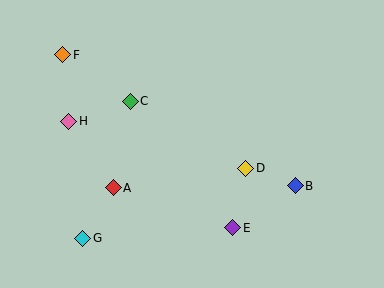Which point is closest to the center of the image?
Point D at (246, 168) is closest to the center.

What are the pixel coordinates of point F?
Point F is at (63, 55).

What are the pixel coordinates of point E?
Point E is at (233, 228).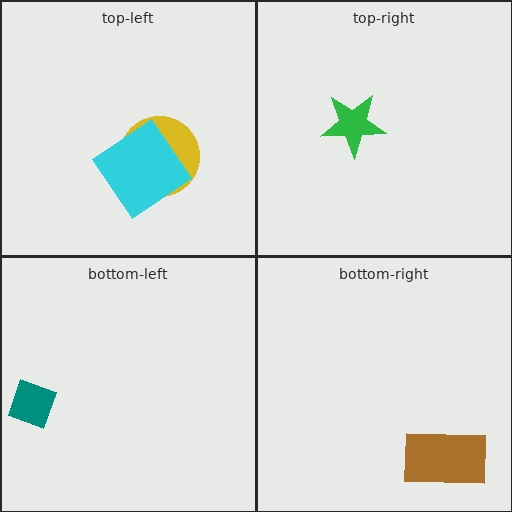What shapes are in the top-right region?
The green star.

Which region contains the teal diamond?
The bottom-left region.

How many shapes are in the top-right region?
1.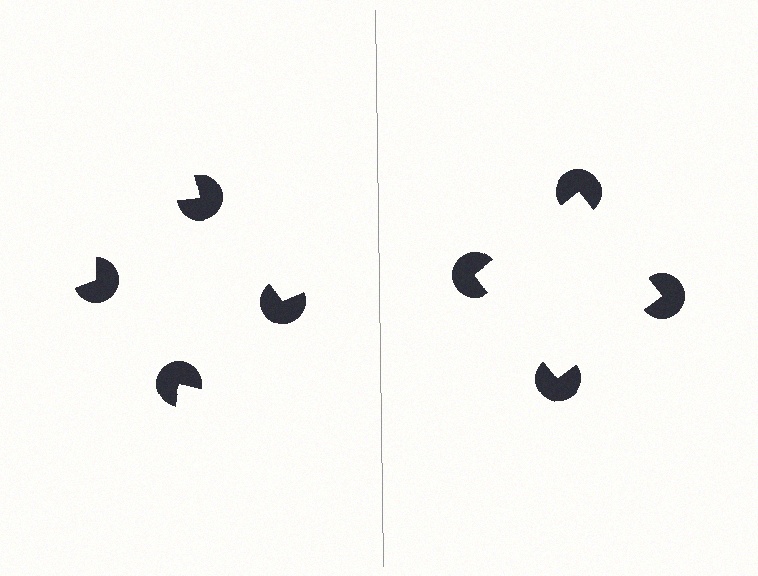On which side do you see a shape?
An illusory square appears on the right side. On the left side the wedge cuts are rotated, so no coherent shape forms.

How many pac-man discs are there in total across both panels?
8 — 4 on each side.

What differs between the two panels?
The pac-man discs are positioned identically on both sides; only the wedge orientations differ. On the right they align to a square; on the left they are misaligned.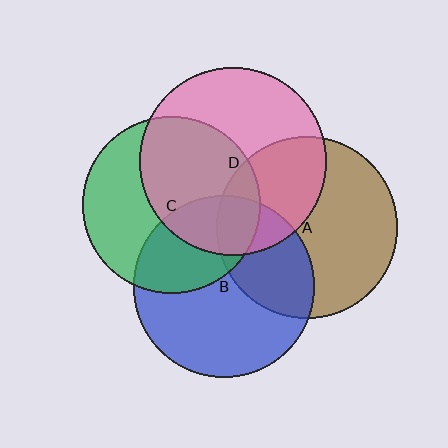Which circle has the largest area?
Circle D (pink).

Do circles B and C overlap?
Yes.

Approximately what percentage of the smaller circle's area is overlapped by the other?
Approximately 35%.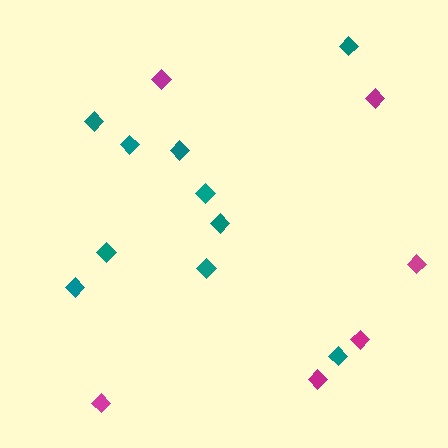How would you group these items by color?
There are 2 groups: one group of magenta diamonds (6) and one group of teal diamonds (10).